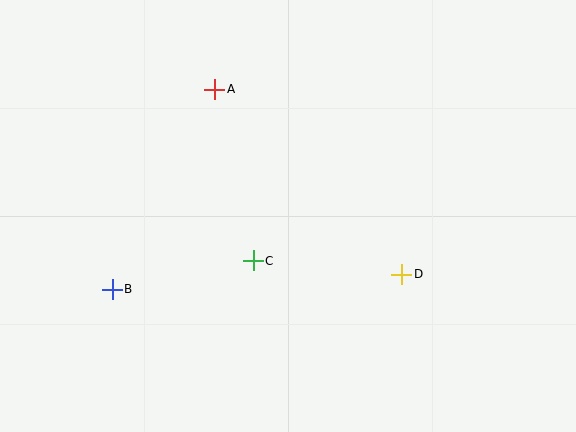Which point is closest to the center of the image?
Point C at (253, 261) is closest to the center.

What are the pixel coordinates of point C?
Point C is at (253, 261).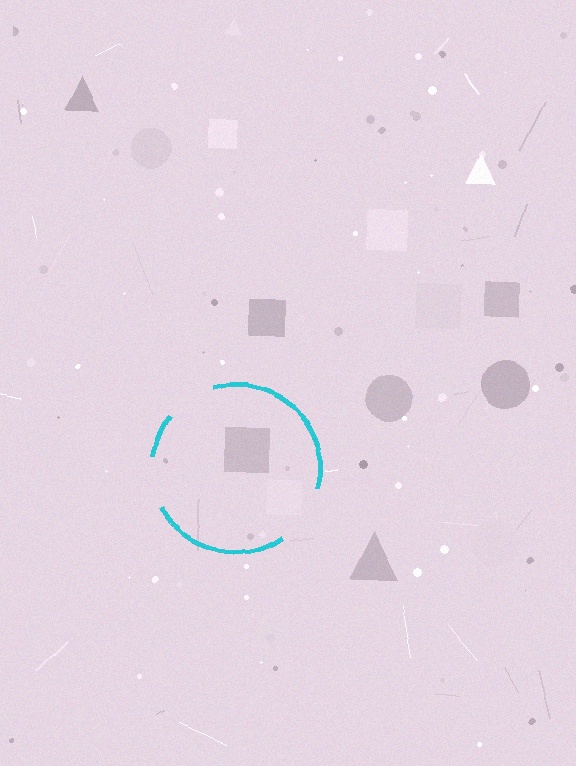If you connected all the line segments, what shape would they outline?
They would outline a circle.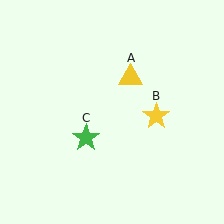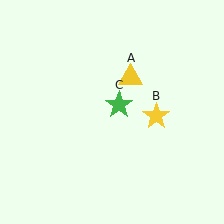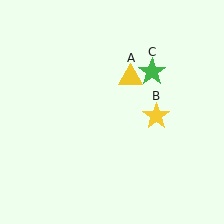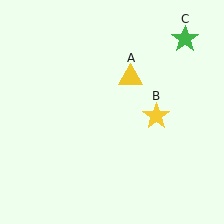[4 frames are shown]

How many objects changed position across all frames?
1 object changed position: green star (object C).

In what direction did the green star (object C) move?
The green star (object C) moved up and to the right.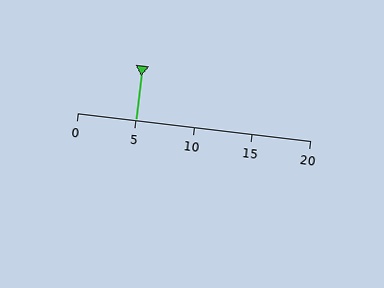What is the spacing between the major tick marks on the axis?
The major ticks are spaced 5 apart.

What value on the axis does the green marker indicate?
The marker indicates approximately 5.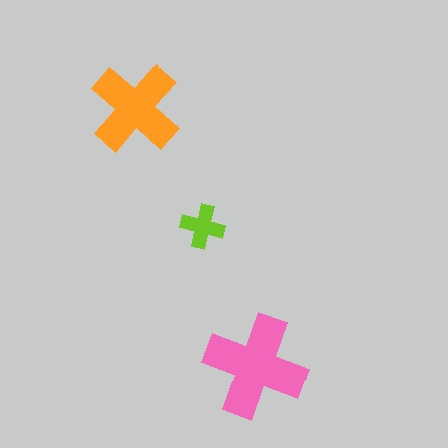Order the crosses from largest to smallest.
the pink one, the orange one, the lime one.